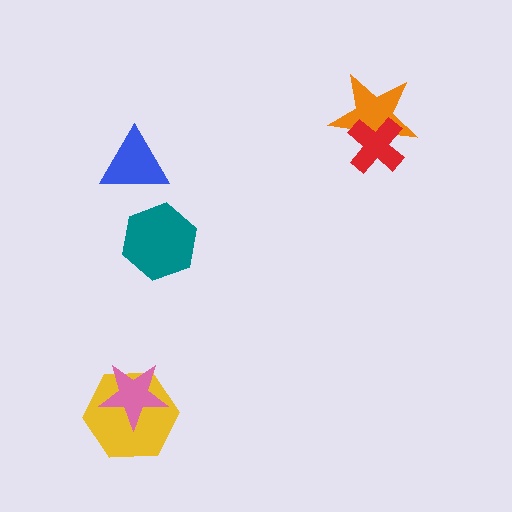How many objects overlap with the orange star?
1 object overlaps with the orange star.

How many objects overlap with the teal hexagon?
0 objects overlap with the teal hexagon.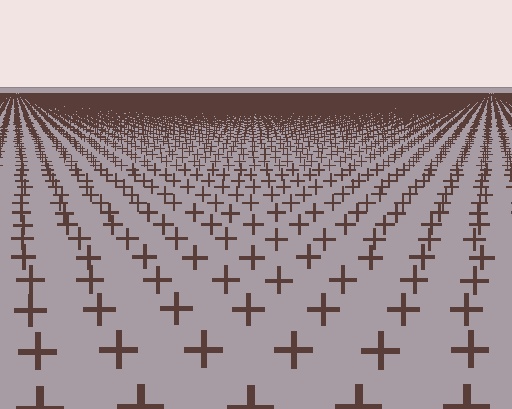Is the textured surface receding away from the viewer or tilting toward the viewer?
The surface is receding away from the viewer. Texture elements get smaller and denser toward the top.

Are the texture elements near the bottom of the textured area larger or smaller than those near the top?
Larger. Near the bottom, elements are closer to the viewer and appear at a bigger on-screen size.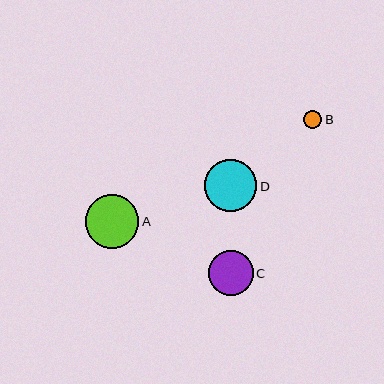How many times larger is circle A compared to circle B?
Circle A is approximately 3.0 times the size of circle B.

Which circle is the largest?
Circle A is the largest with a size of approximately 54 pixels.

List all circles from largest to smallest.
From largest to smallest: A, D, C, B.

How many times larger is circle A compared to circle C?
Circle A is approximately 1.2 times the size of circle C.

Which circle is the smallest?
Circle B is the smallest with a size of approximately 18 pixels.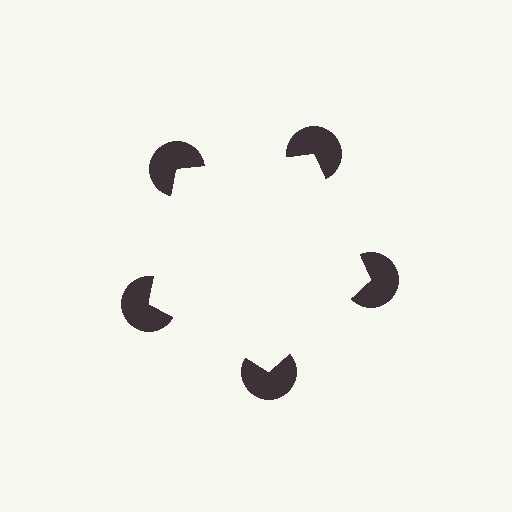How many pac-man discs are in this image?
There are 5 — one at each vertex of the illusory pentagon.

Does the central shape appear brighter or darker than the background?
It typically appears slightly brighter than the background, even though no actual brightness change is drawn.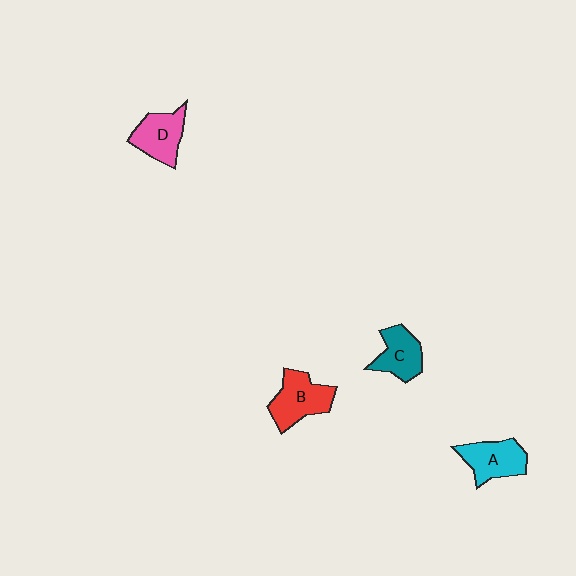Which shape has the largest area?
Shape B (red).